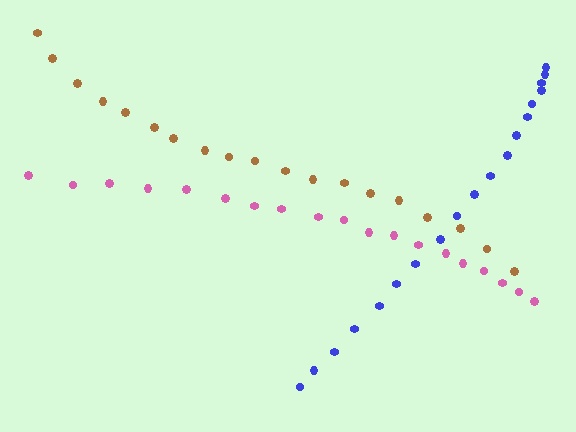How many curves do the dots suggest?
There are 3 distinct paths.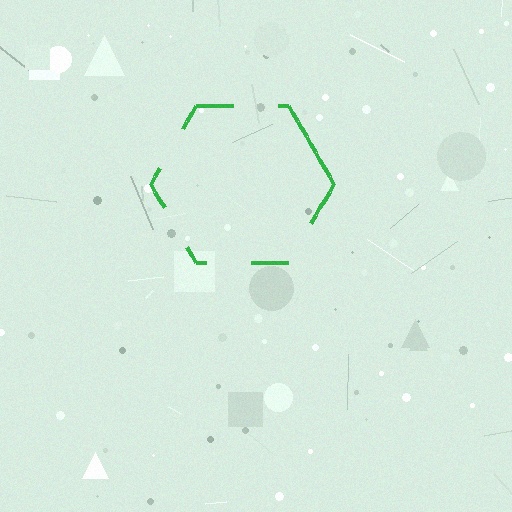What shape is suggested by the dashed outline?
The dashed outline suggests a hexagon.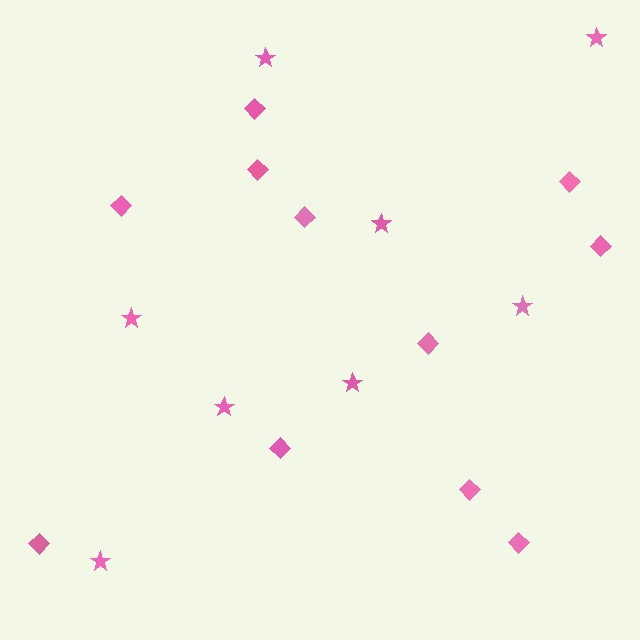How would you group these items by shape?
There are 2 groups: one group of stars (8) and one group of diamonds (11).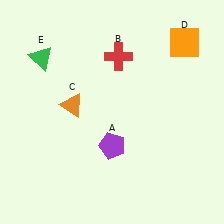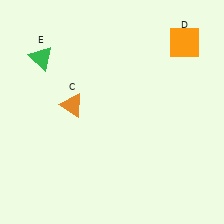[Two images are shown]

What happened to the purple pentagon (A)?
The purple pentagon (A) was removed in Image 2. It was in the bottom-right area of Image 1.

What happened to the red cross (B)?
The red cross (B) was removed in Image 2. It was in the top-right area of Image 1.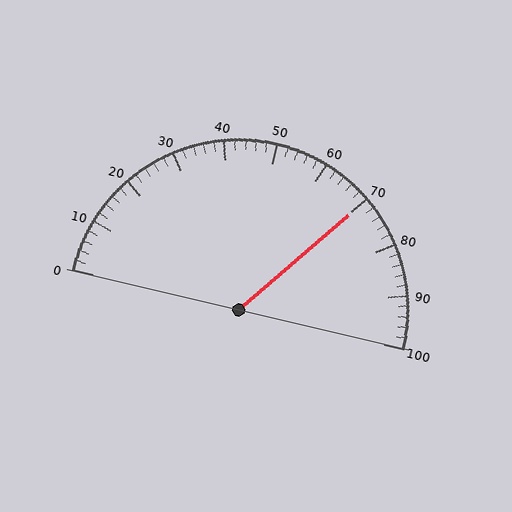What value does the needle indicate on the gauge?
The needle indicates approximately 70.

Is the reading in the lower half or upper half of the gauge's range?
The reading is in the upper half of the range (0 to 100).